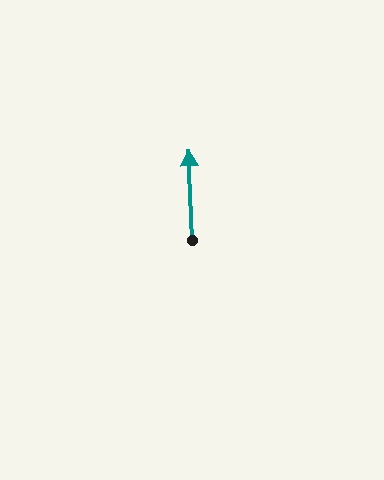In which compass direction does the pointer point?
North.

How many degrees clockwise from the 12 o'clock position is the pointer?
Approximately 358 degrees.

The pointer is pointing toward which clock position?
Roughly 12 o'clock.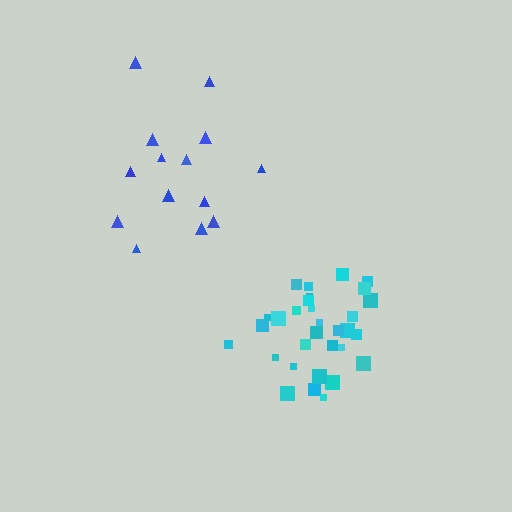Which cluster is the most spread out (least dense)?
Blue.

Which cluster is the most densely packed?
Cyan.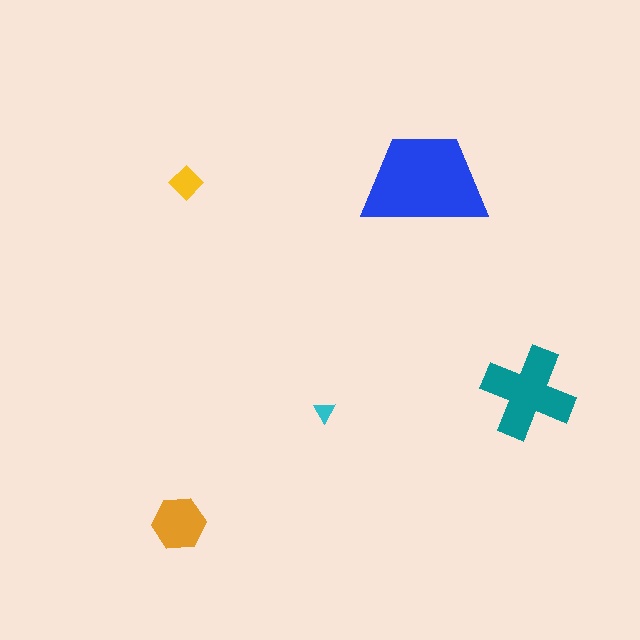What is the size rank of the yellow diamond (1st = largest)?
4th.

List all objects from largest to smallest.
The blue trapezoid, the teal cross, the orange hexagon, the yellow diamond, the cyan triangle.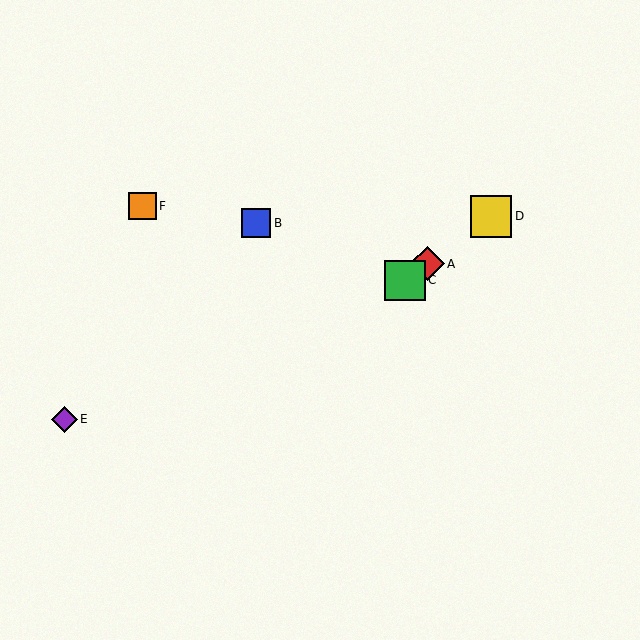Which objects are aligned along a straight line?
Objects A, C, D are aligned along a straight line.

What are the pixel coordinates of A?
Object A is at (427, 264).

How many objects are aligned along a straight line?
3 objects (A, C, D) are aligned along a straight line.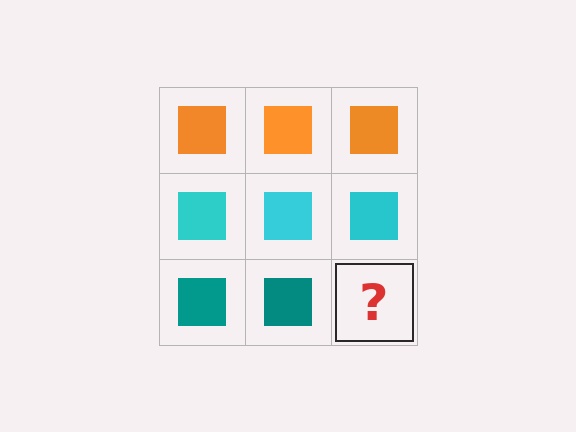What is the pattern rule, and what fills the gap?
The rule is that each row has a consistent color. The gap should be filled with a teal square.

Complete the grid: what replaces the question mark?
The question mark should be replaced with a teal square.